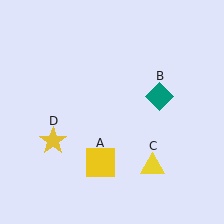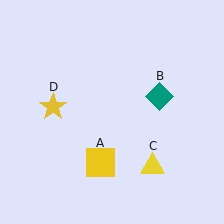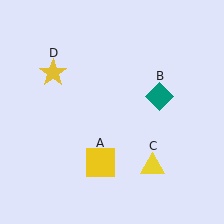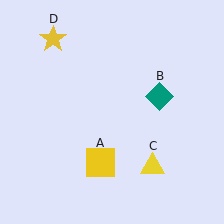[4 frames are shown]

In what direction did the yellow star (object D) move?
The yellow star (object D) moved up.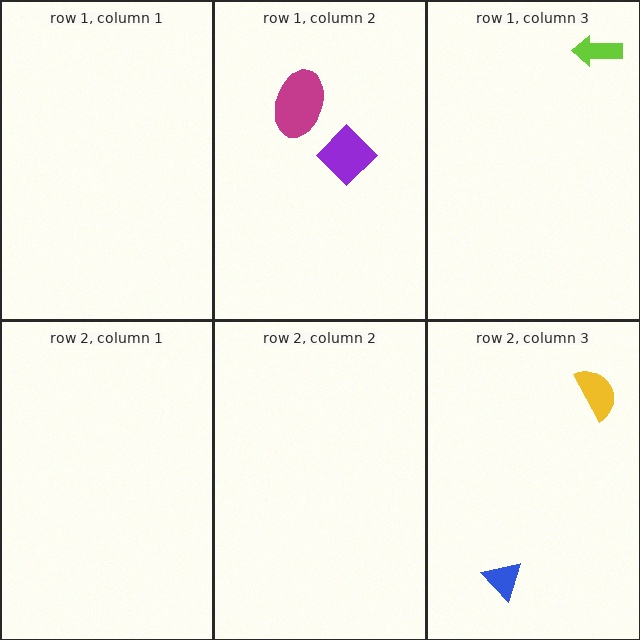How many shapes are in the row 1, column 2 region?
2.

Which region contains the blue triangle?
The row 2, column 3 region.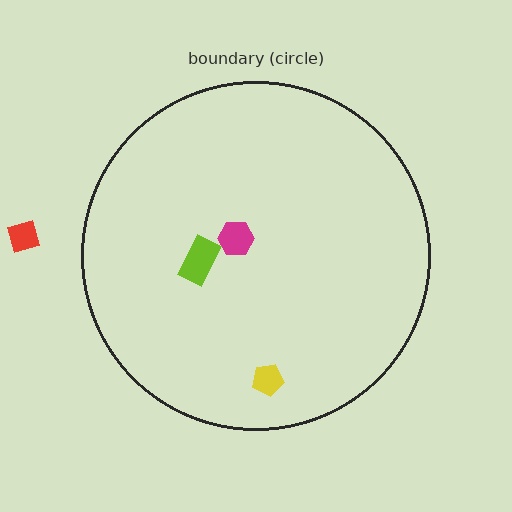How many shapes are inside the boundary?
3 inside, 1 outside.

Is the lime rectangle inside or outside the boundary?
Inside.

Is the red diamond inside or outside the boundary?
Outside.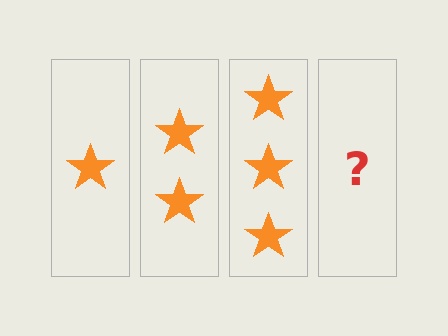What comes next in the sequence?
The next element should be 4 stars.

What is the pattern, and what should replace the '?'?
The pattern is that each step adds one more star. The '?' should be 4 stars.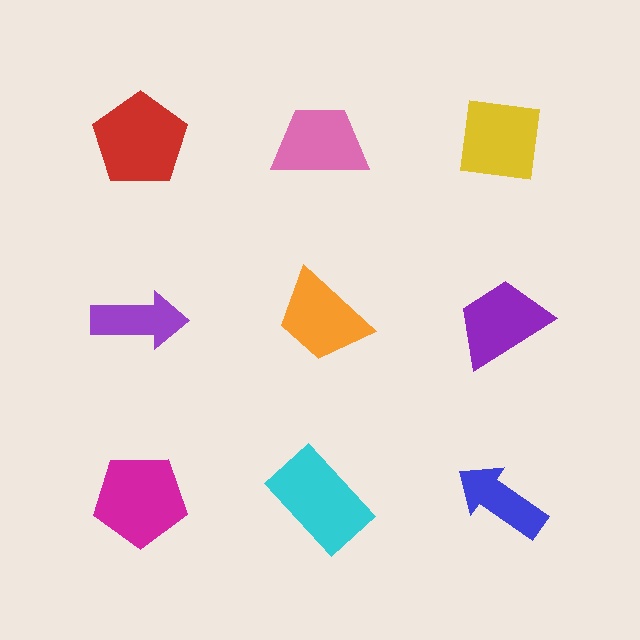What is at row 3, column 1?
A magenta pentagon.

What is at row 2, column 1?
A purple arrow.